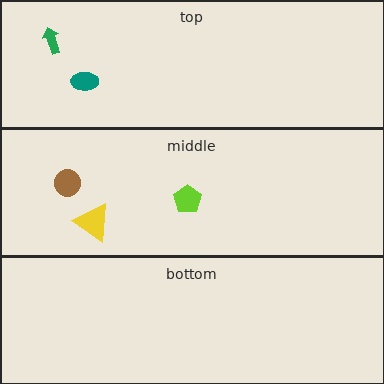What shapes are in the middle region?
The lime pentagon, the yellow triangle, the brown circle.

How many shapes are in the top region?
2.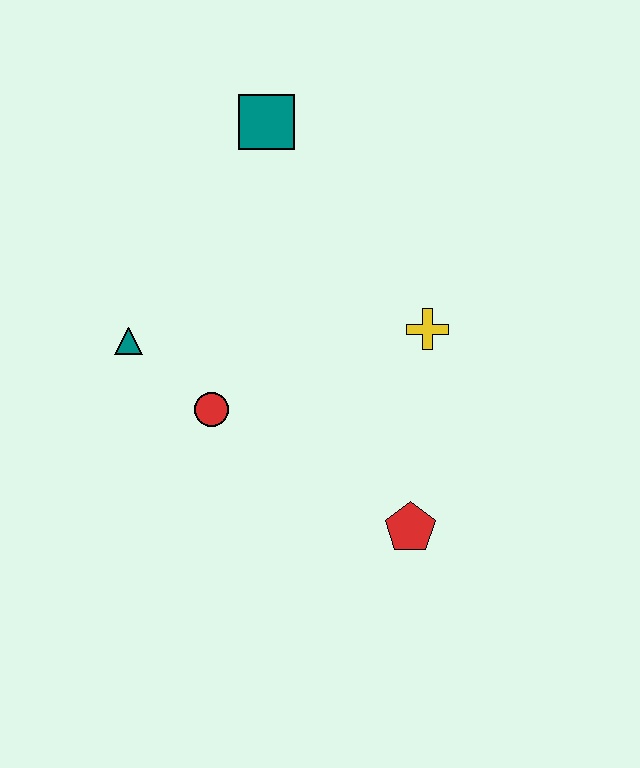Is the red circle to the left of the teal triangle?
No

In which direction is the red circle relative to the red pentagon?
The red circle is to the left of the red pentagon.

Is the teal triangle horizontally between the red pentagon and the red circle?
No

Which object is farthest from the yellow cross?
The teal triangle is farthest from the yellow cross.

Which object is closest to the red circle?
The teal triangle is closest to the red circle.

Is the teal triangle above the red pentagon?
Yes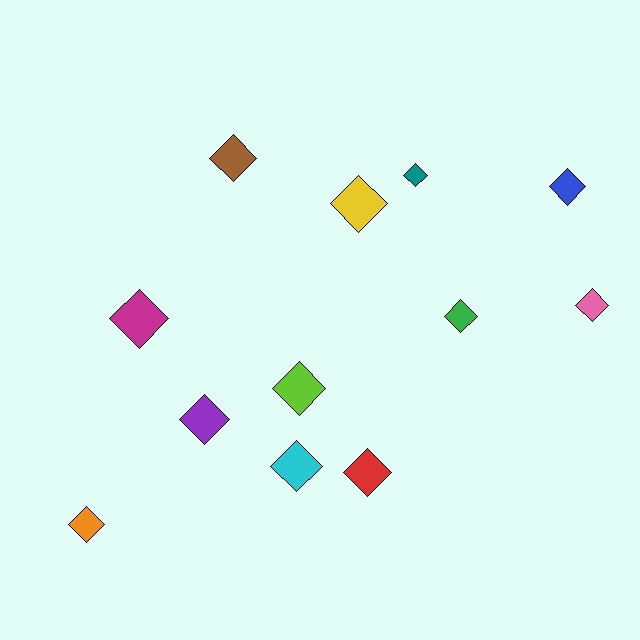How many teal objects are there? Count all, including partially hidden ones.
There is 1 teal object.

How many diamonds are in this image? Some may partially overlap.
There are 12 diamonds.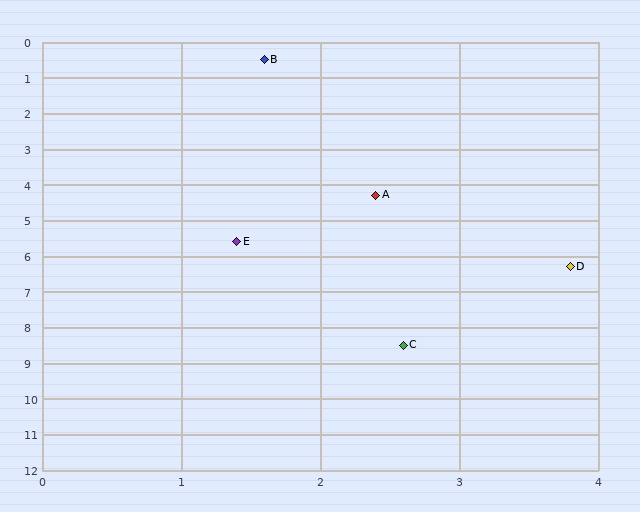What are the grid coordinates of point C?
Point C is at approximately (2.6, 8.5).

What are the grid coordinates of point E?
Point E is at approximately (1.4, 5.6).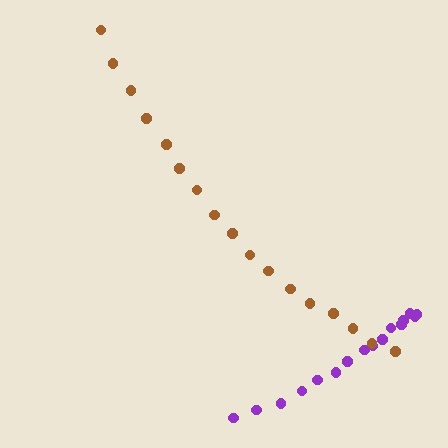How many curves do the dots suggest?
There are 2 distinct paths.